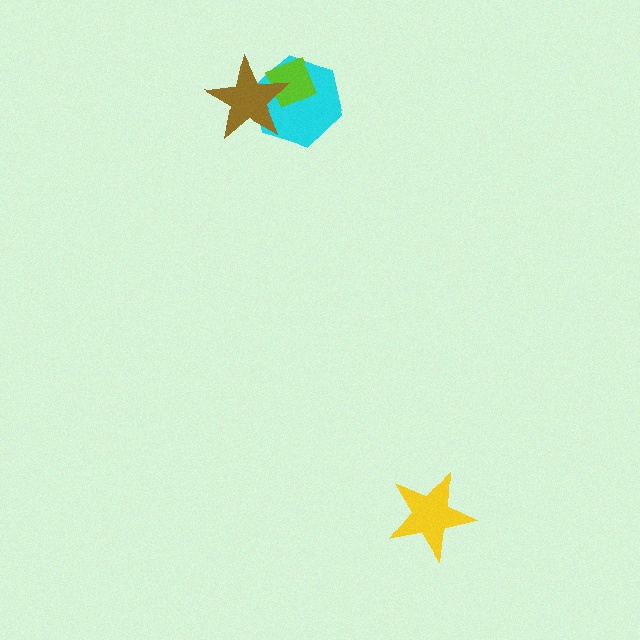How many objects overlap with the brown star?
2 objects overlap with the brown star.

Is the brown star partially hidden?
No, no other shape covers it.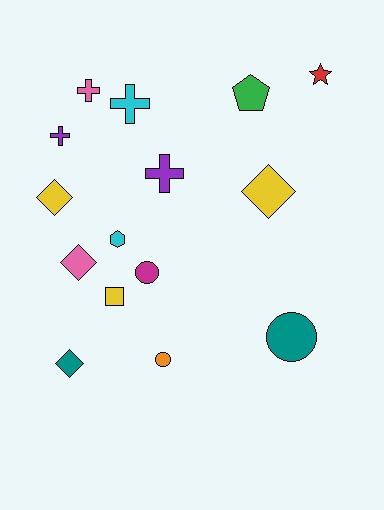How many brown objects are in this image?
There are no brown objects.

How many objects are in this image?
There are 15 objects.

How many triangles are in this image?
There are no triangles.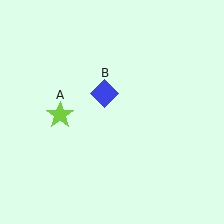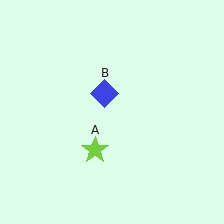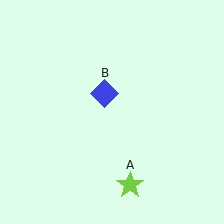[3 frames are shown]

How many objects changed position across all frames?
1 object changed position: lime star (object A).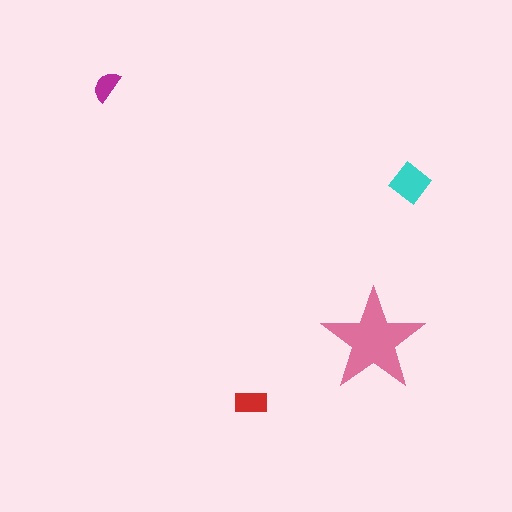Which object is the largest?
The pink star.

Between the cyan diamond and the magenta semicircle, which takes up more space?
The cyan diamond.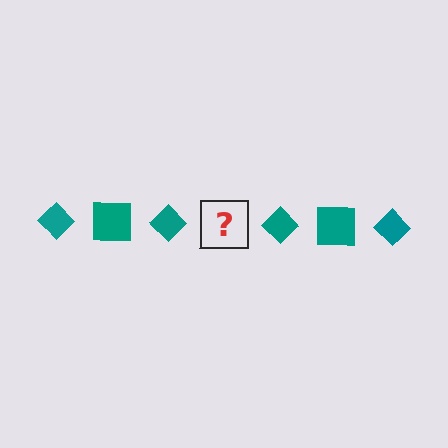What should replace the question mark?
The question mark should be replaced with a teal square.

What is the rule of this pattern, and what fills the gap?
The rule is that the pattern cycles through diamond, square shapes in teal. The gap should be filled with a teal square.